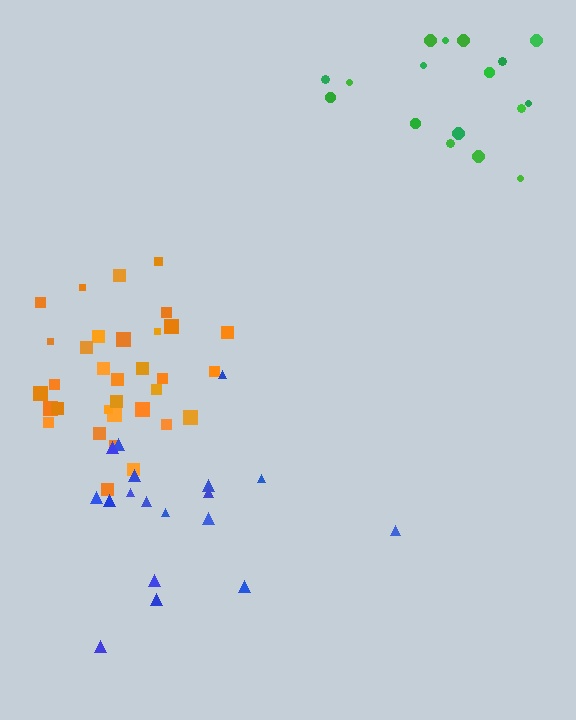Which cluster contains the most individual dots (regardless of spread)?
Orange (34).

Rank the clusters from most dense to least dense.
orange, green, blue.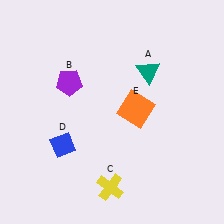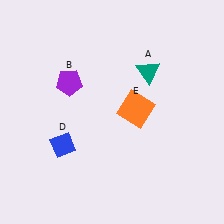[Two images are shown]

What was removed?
The yellow cross (C) was removed in Image 2.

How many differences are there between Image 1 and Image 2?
There is 1 difference between the two images.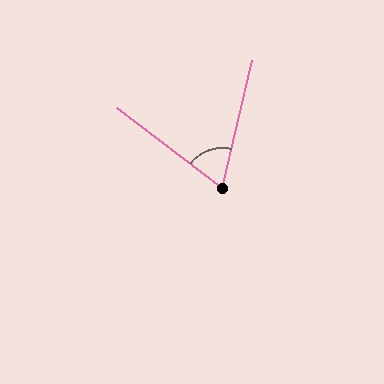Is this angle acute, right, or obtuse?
It is acute.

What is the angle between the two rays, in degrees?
Approximately 66 degrees.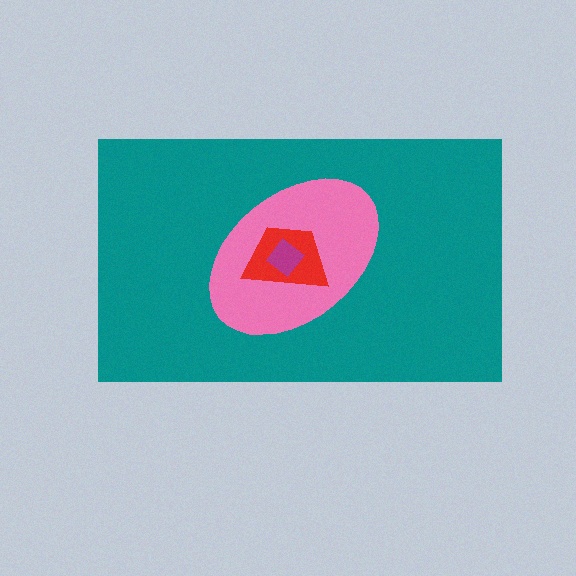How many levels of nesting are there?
4.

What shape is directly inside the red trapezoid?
The magenta diamond.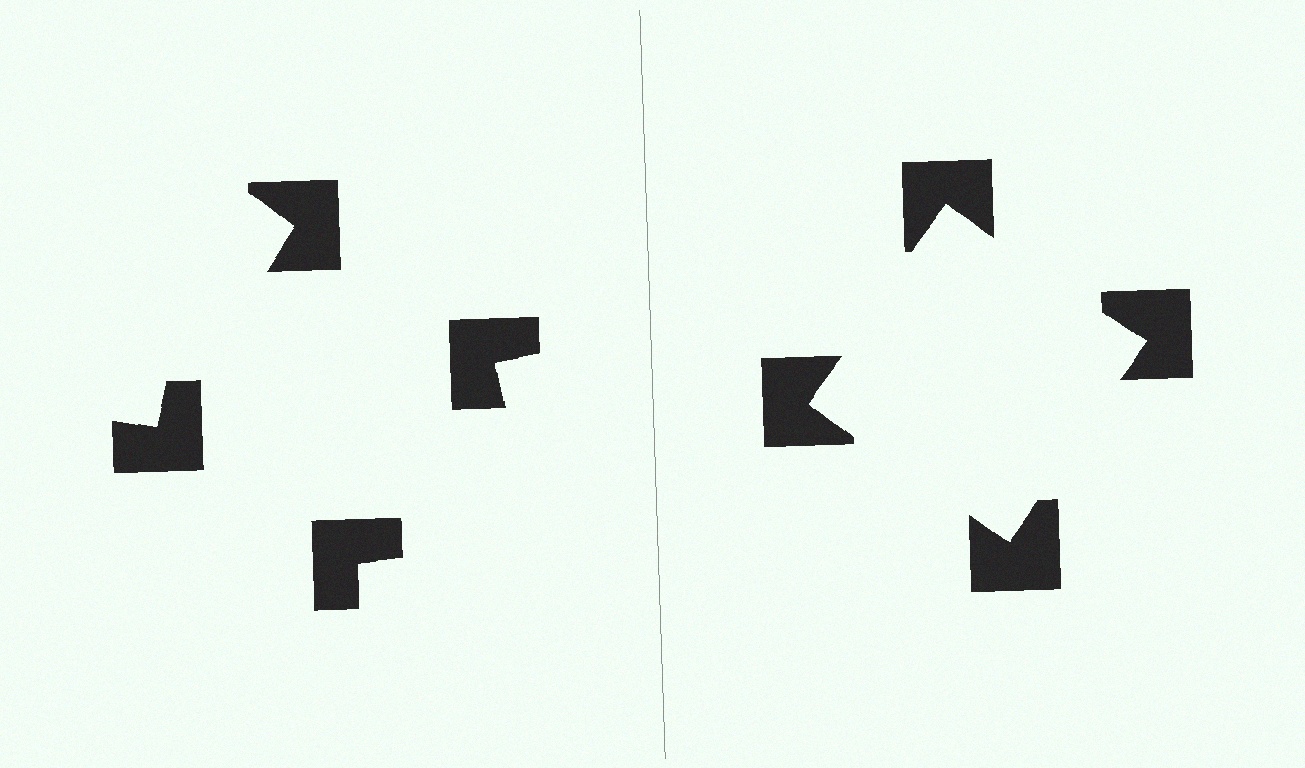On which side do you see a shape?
An illusory square appears on the right side. On the left side the wedge cuts are rotated, so no coherent shape forms.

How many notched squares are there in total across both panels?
8 — 4 on each side.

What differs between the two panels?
The notched squares are positioned identically on both sides; only the wedge orientations differ. On the right they align to a square; on the left they are misaligned.